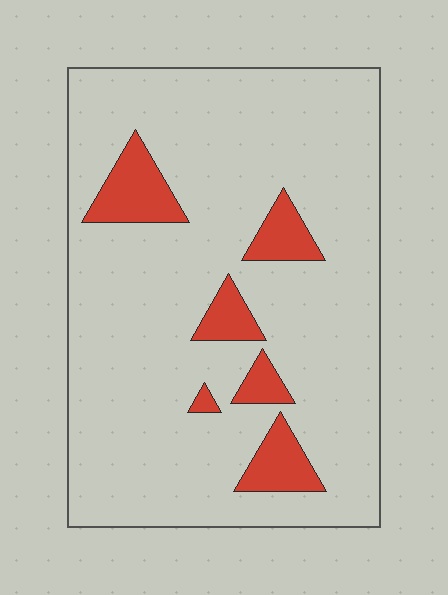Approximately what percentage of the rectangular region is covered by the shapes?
Approximately 10%.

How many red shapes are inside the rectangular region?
6.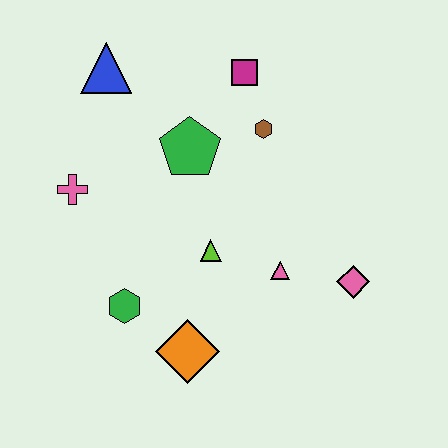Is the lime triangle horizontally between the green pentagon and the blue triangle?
No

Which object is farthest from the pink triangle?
The blue triangle is farthest from the pink triangle.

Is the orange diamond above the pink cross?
No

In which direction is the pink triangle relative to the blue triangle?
The pink triangle is below the blue triangle.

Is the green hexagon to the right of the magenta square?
No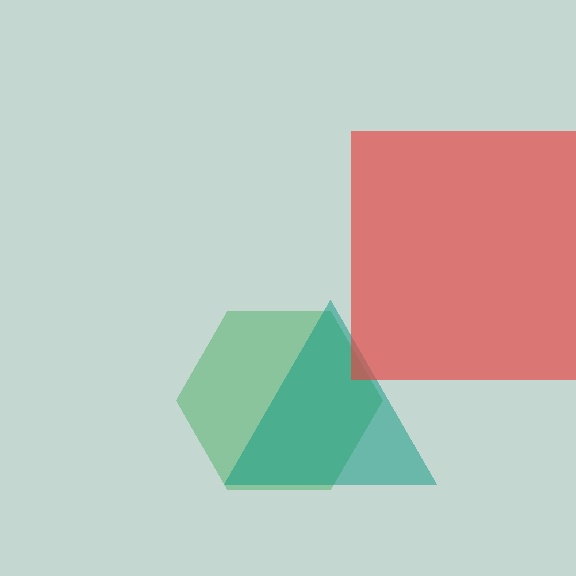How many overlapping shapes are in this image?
There are 3 overlapping shapes in the image.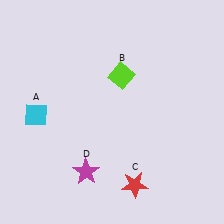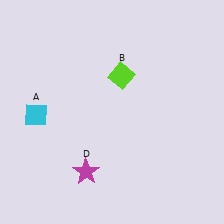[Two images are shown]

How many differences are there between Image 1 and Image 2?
There is 1 difference between the two images.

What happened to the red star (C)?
The red star (C) was removed in Image 2. It was in the bottom-right area of Image 1.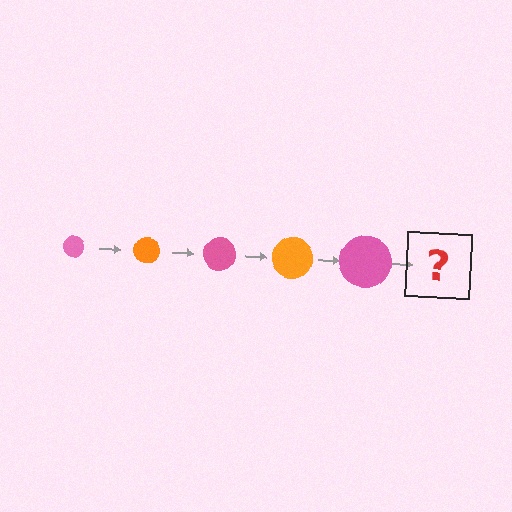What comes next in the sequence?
The next element should be an orange circle, larger than the previous one.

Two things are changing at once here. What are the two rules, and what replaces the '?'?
The two rules are that the circle grows larger each step and the color cycles through pink and orange. The '?' should be an orange circle, larger than the previous one.